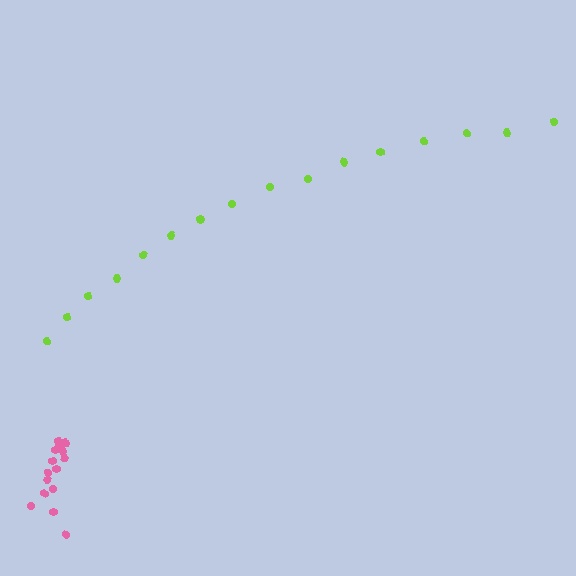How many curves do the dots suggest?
There are 2 distinct paths.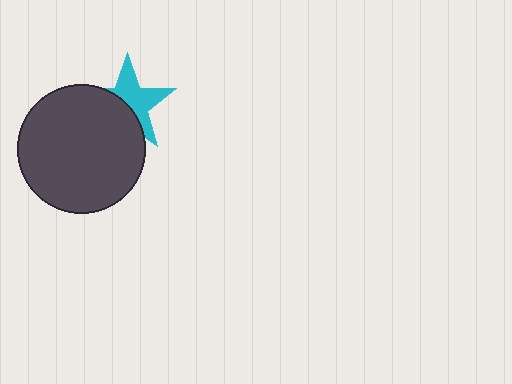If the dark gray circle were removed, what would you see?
You would see the complete cyan star.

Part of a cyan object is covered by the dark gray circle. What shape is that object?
It is a star.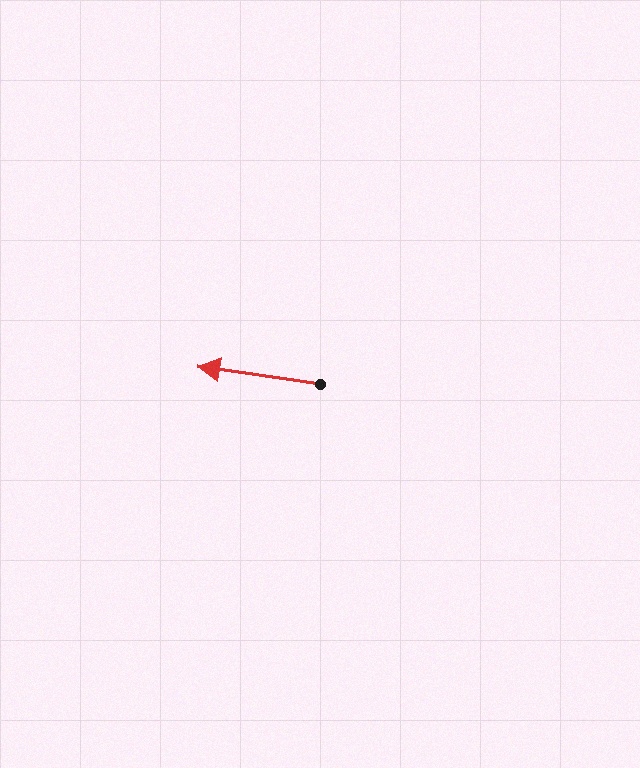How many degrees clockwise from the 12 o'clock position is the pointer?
Approximately 278 degrees.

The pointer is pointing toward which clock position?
Roughly 9 o'clock.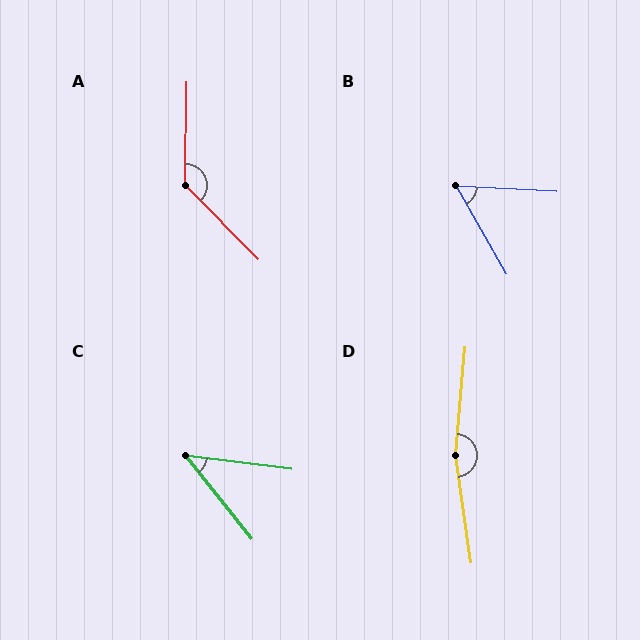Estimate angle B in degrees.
Approximately 57 degrees.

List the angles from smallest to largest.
C (44°), B (57°), A (135°), D (167°).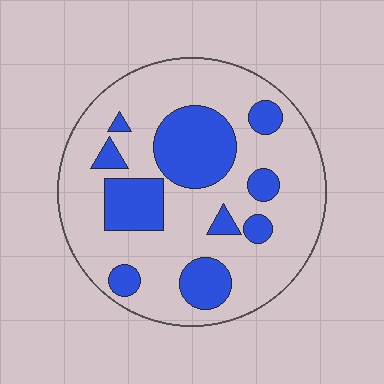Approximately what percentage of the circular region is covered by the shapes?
Approximately 30%.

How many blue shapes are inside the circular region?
10.